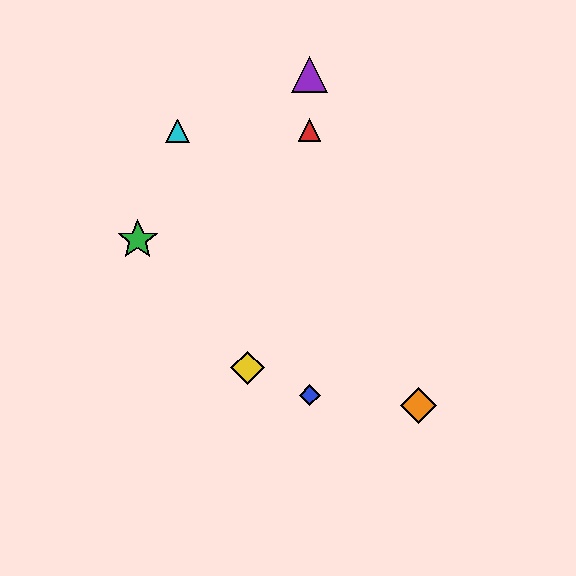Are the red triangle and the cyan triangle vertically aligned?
No, the red triangle is at x≈310 and the cyan triangle is at x≈177.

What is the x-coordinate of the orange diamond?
The orange diamond is at x≈418.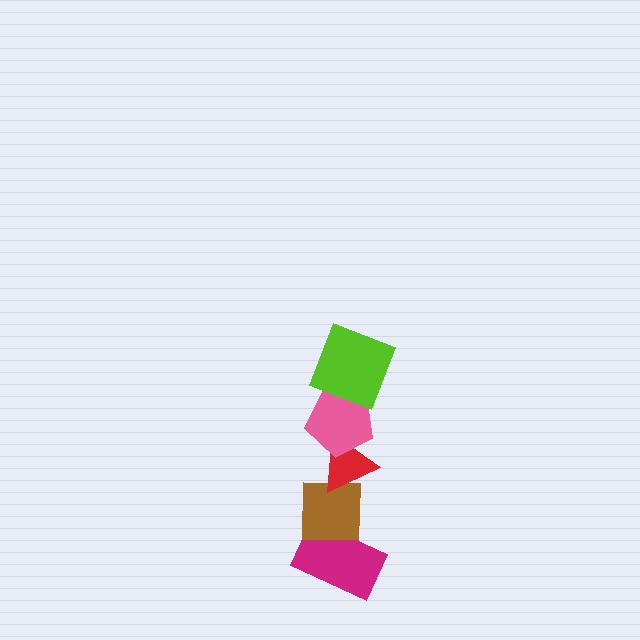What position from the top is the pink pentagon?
The pink pentagon is 2nd from the top.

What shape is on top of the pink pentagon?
The lime square is on top of the pink pentagon.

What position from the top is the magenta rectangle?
The magenta rectangle is 5th from the top.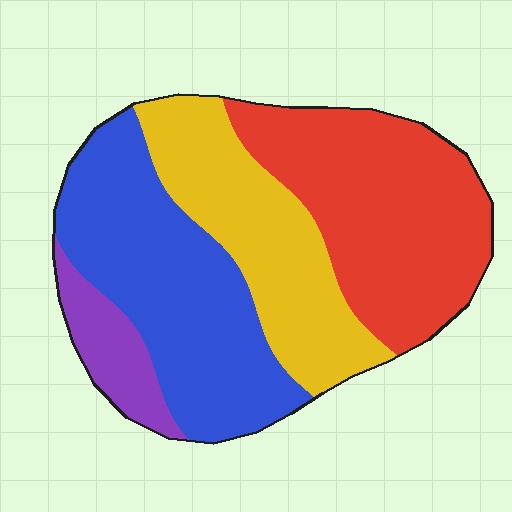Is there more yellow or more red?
Red.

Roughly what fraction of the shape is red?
Red takes up about one third (1/3) of the shape.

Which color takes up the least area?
Purple, at roughly 10%.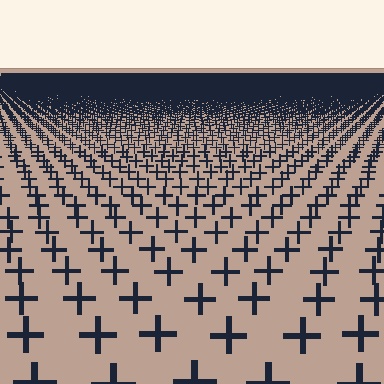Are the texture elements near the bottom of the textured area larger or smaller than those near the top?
Larger. Near the bottom, elements are closer to the viewer and appear at a bigger on-screen size.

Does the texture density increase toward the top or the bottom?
Density increases toward the top.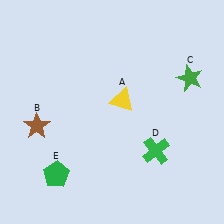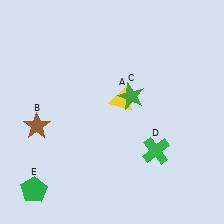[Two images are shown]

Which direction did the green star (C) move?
The green star (C) moved left.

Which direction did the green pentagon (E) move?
The green pentagon (E) moved left.